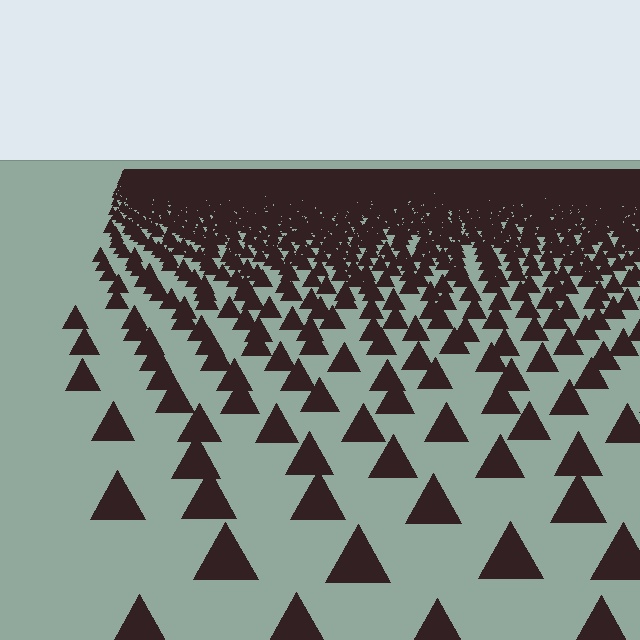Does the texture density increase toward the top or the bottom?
Density increases toward the top.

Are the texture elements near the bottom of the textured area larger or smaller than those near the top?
Larger. Near the bottom, elements are closer to the viewer and appear at a bigger on-screen size.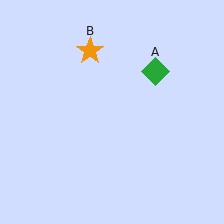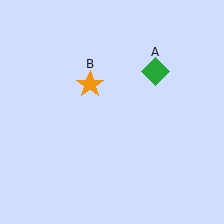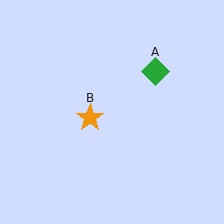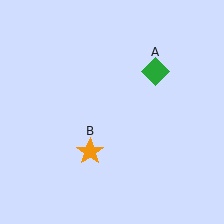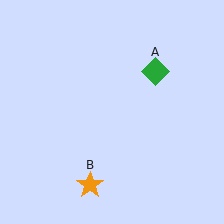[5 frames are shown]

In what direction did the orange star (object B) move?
The orange star (object B) moved down.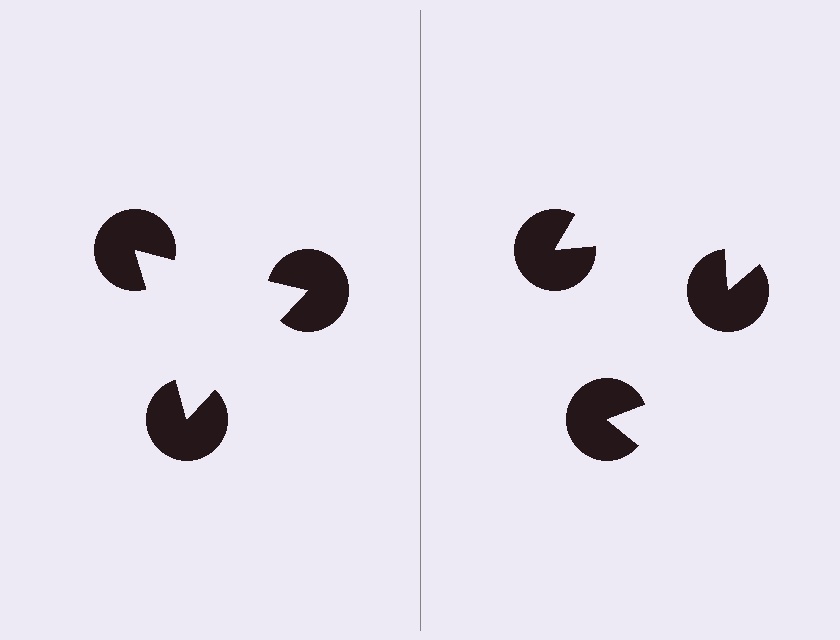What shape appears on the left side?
An illusory triangle.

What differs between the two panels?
The pac-man discs are positioned identically on both sides; only the wedge orientations differ. On the left they align to a triangle; on the right they are misaligned.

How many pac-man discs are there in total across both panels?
6 — 3 on each side.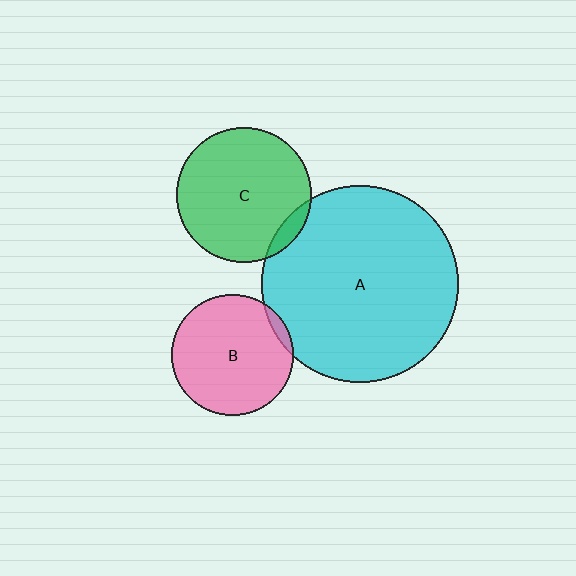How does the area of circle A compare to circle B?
Approximately 2.6 times.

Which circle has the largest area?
Circle A (cyan).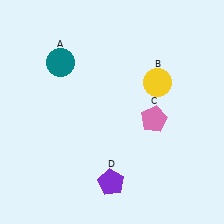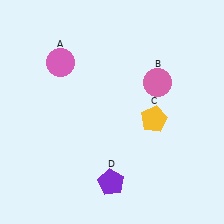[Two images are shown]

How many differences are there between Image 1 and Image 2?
There are 3 differences between the two images.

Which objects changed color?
A changed from teal to pink. B changed from yellow to pink. C changed from pink to yellow.